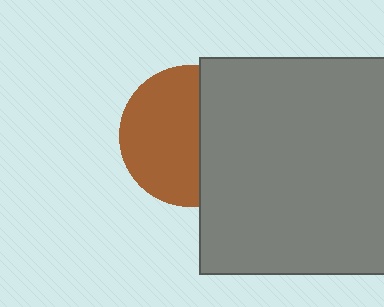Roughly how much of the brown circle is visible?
About half of it is visible (roughly 58%).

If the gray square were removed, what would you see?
You would see the complete brown circle.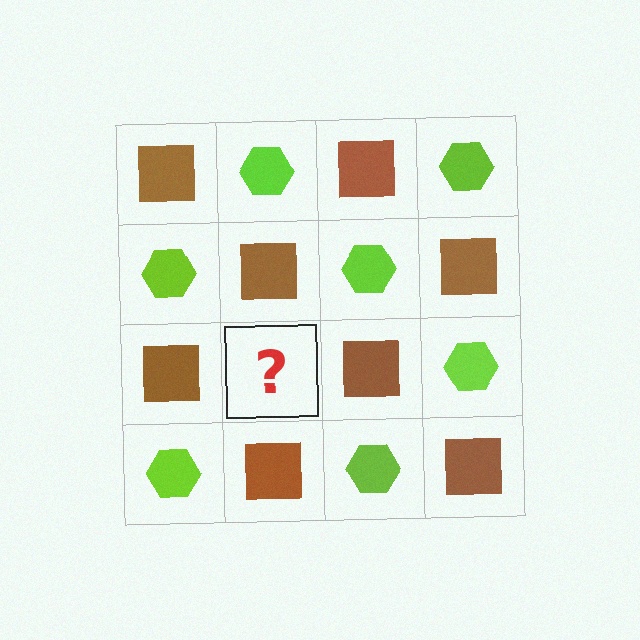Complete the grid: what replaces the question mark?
The question mark should be replaced with a lime hexagon.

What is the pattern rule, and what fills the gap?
The rule is that it alternates brown square and lime hexagon in a checkerboard pattern. The gap should be filled with a lime hexagon.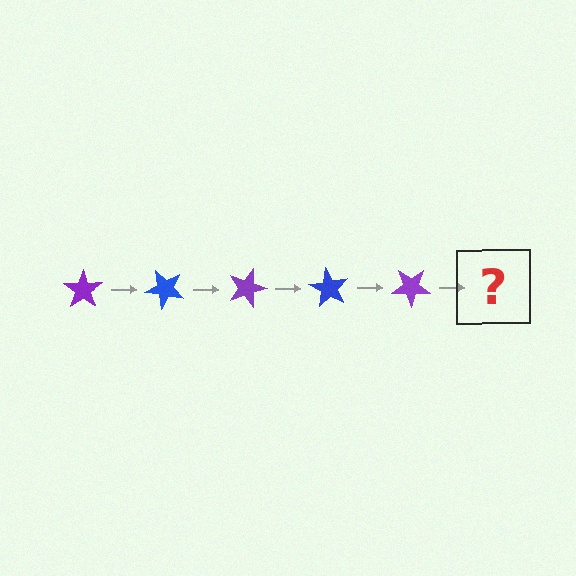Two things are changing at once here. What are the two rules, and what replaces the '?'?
The two rules are that it rotates 45 degrees each step and the color cycles through purple and blue. The '?' should be a blue star, rotated 225 degrees from the start.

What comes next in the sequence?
The next element should be a blue star, rotated 225 degrees from the start.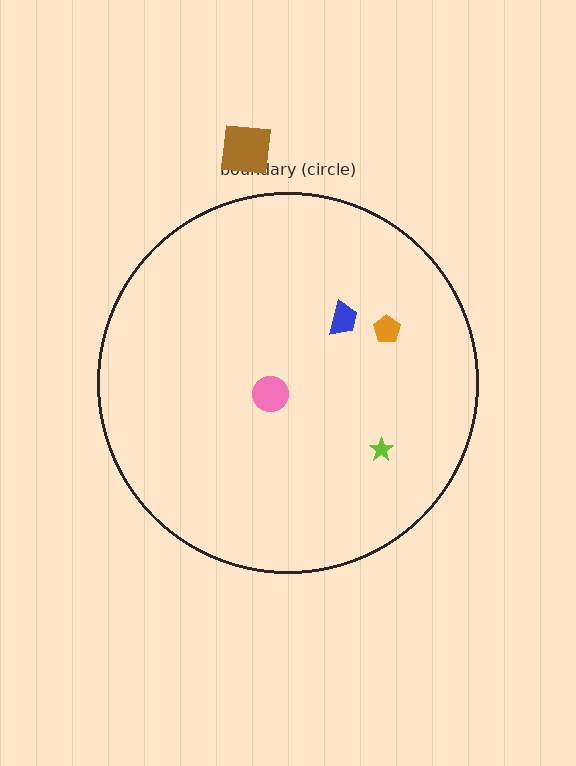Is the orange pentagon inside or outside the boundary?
Inside.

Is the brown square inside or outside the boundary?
Outside.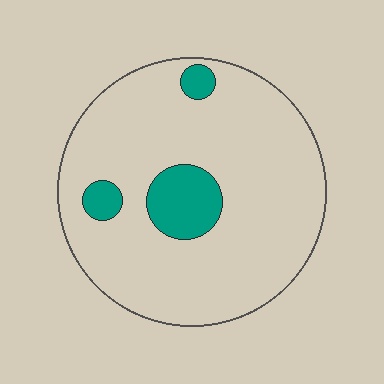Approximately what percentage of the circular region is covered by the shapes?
Approximately 10%.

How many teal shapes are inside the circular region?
3.